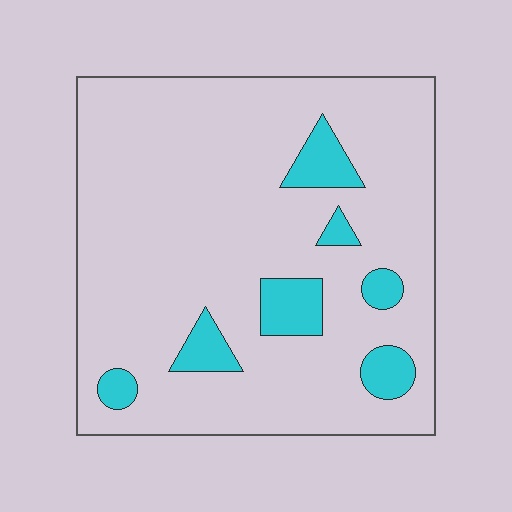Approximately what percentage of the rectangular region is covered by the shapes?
Approximately 10%.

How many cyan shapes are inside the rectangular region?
7.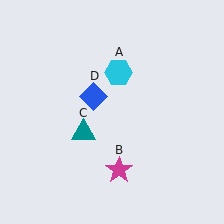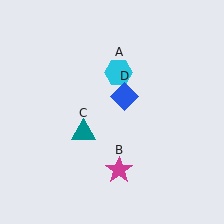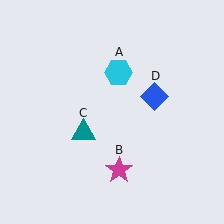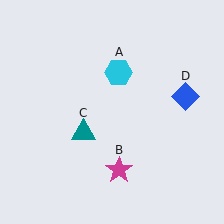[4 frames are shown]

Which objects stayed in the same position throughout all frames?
Cyan hexagon (object A) and magenta star (object B) and teal triangle (object C) remained stationary.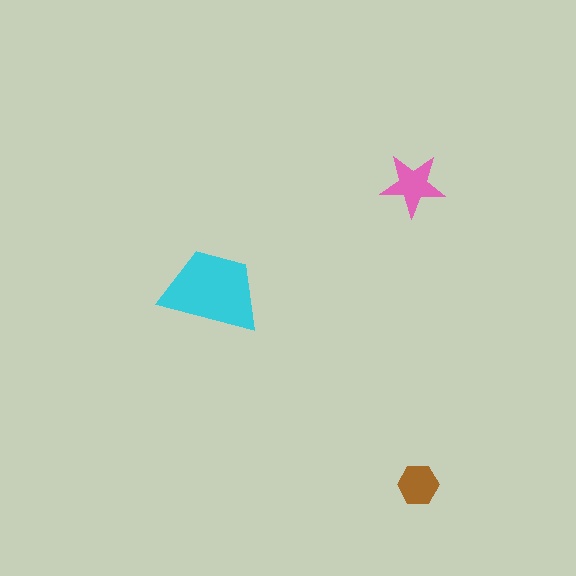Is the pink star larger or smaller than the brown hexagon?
Larger.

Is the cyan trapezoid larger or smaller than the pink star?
Larger.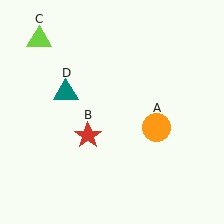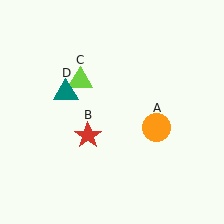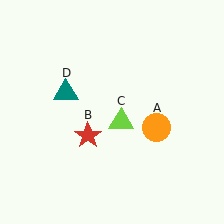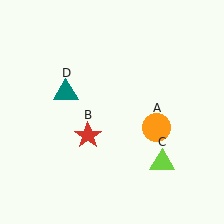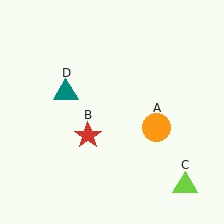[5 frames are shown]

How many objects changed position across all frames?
1 object changed position: lime triangle (object C).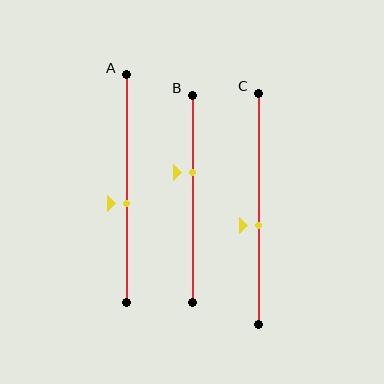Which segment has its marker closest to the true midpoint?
Segment A has its marker closest to the true midpoint.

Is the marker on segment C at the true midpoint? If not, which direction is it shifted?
No, the marker on segment C is shifted downward by about 7% of the segment length.